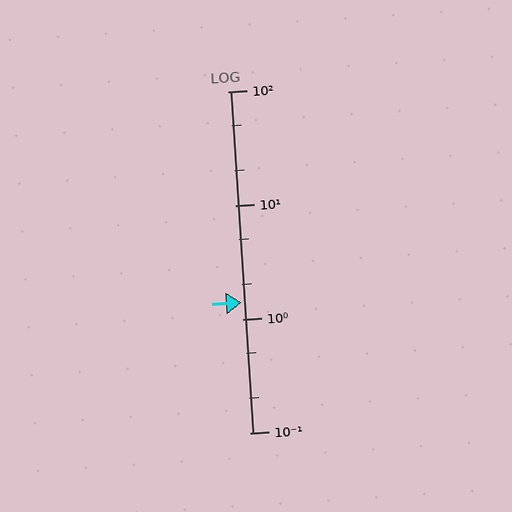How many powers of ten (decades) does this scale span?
The scale spans 3 decades, from 0.1 to 100.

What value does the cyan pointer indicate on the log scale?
The pointer indicates approximately 1.4.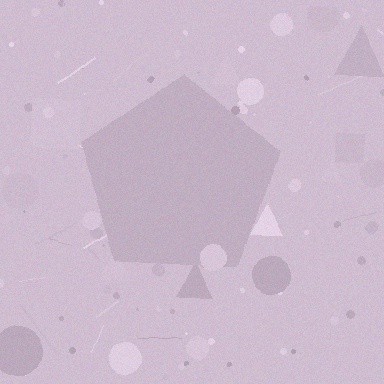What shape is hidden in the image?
A pentagon is hidden in the image.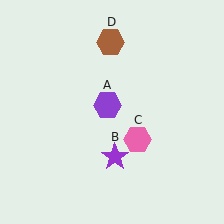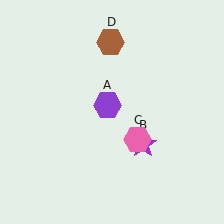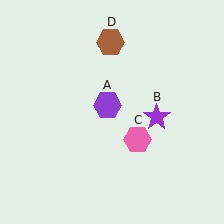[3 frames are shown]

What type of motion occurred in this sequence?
The purple star (object B) rotated counterclockwise around the center of the scene.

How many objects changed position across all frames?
1 object changed position: purple star (object B).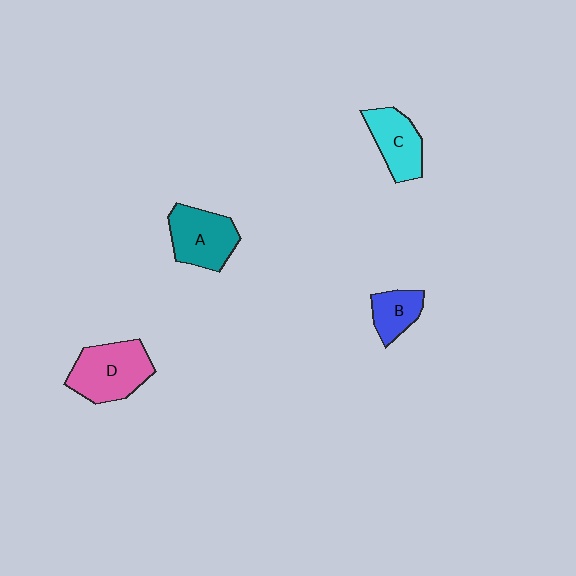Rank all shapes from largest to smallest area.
From largest to smallest: D (pink), A (teal), C (cyan), B (blue).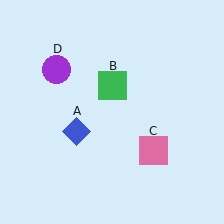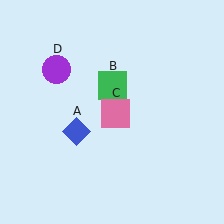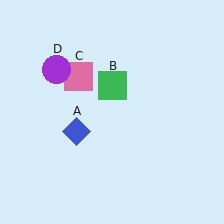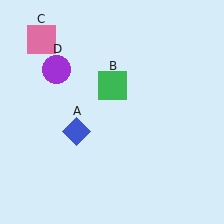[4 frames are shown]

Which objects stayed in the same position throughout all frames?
Blue diamond (object A) and green square (object B) and purple circle (object D) remained stationary.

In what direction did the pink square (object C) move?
The pink square (object C) moved up and to the left.